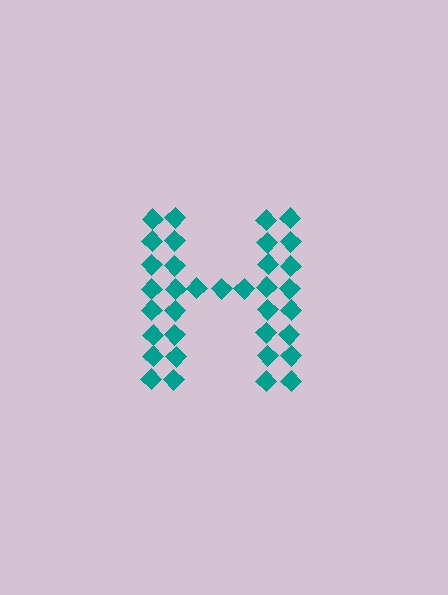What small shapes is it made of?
It is made of small diamonds.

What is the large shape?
The large shape is the letter H.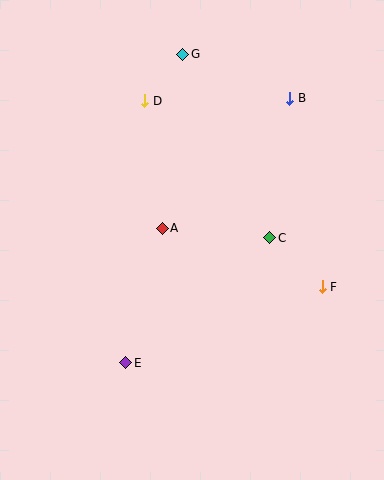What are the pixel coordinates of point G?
Point G is at (183, 54).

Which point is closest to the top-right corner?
Point B is closest to the top-right corner.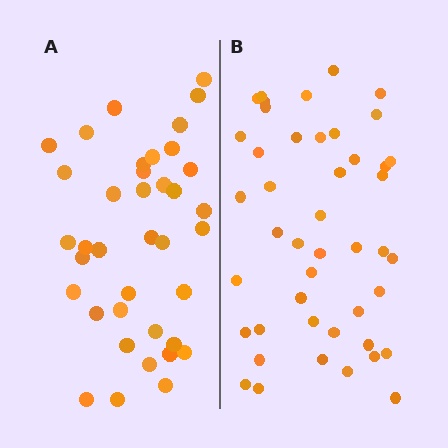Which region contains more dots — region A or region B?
Region B (the right region) has more dots.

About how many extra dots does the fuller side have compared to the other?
Region B has roughly 8 or so more dots than region A.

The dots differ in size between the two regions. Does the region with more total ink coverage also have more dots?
No. Region A has more total ink coverage because its dots are larger, but region B actually contains more individual dots. Total area can be misleading — the number of items is what matters here.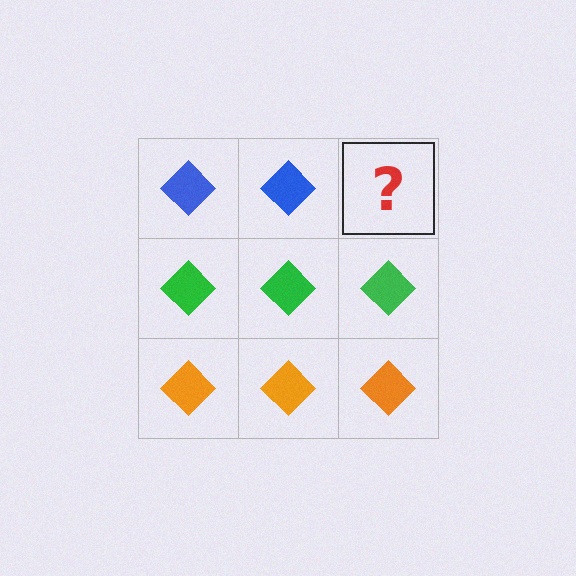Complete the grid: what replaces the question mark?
The question mark should be replaced with a blue diamond.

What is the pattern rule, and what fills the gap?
The rule is that each row has a consistent color. The gap should be filled with a blue diamond.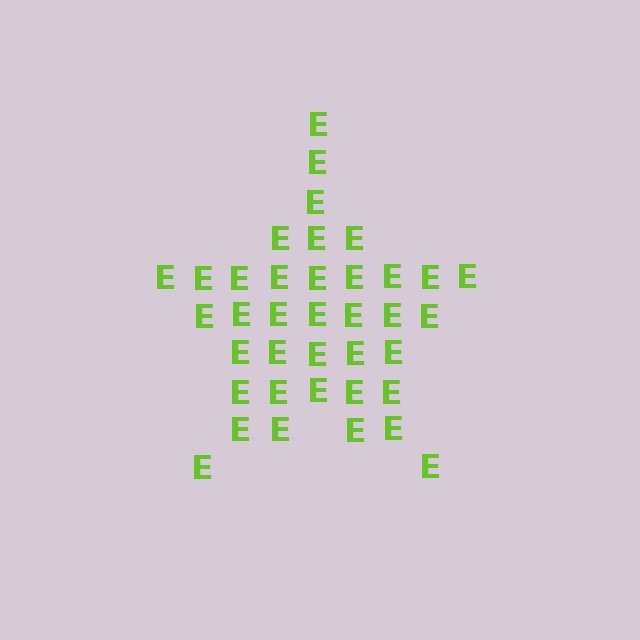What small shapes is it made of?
It is made of small letter E's.